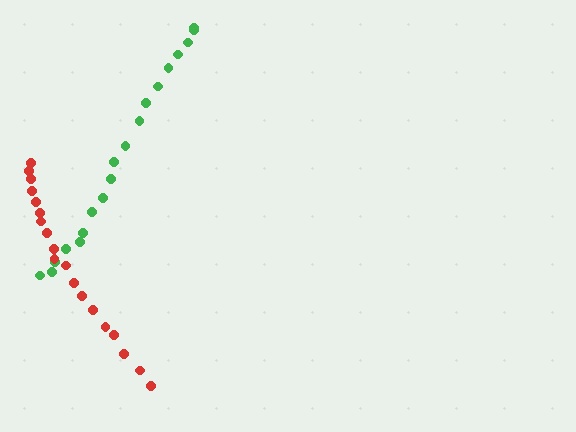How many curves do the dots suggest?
There are 2 distinct paths.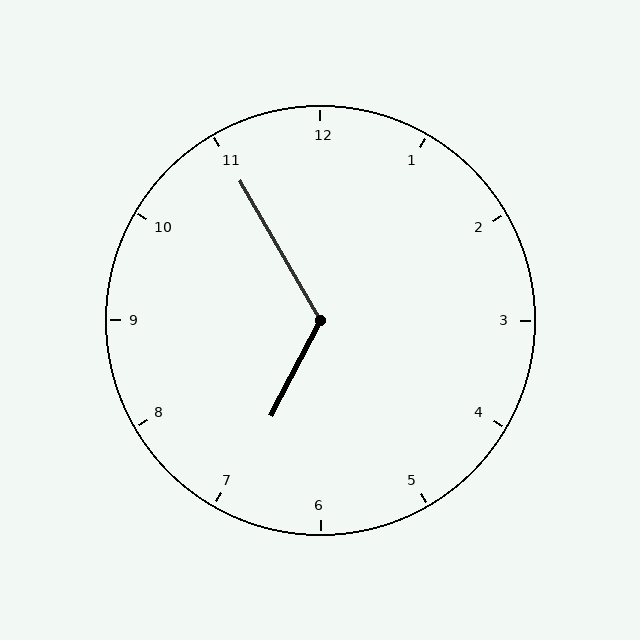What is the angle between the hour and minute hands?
Approximately 122 degrees.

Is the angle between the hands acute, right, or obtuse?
It is obtuse.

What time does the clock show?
6:55.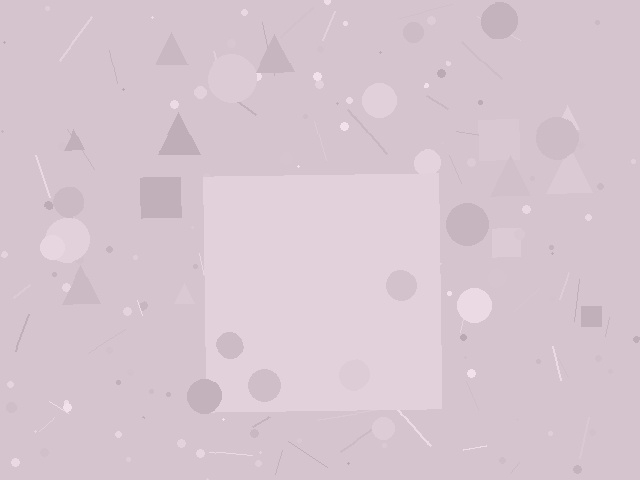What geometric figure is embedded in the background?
A square is embedded in the background.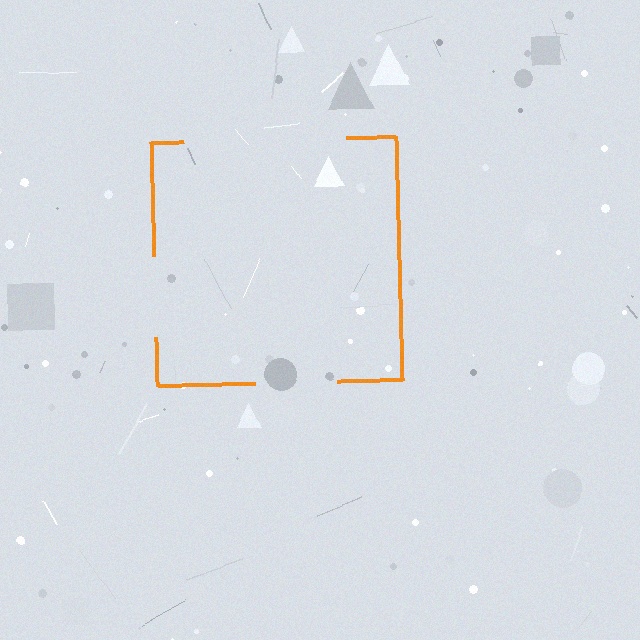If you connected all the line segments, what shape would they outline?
They would outline a square.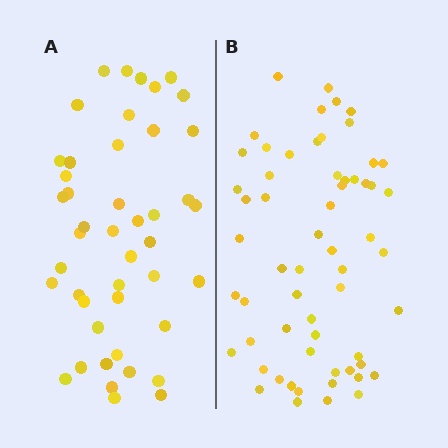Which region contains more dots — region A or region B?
Region B (the right region) has more dots.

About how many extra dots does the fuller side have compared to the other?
Region B has approximately 15 more dots than region A.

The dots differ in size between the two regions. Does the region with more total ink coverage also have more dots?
No. Region A has more total ink coverage because its dots are larger, but region B actually contains more individual dots. Total area can be misleading — the number of items is what matters here.